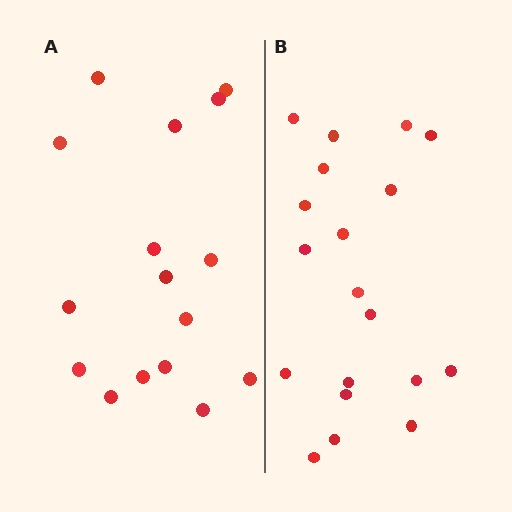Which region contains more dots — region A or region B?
Region B (the right region) has more dots.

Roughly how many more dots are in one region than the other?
Region B has just a few more — roughly 2 or 3 more dots than region A.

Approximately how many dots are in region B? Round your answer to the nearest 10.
About 20 dots. (The exact count is 19, which rounds to 20.)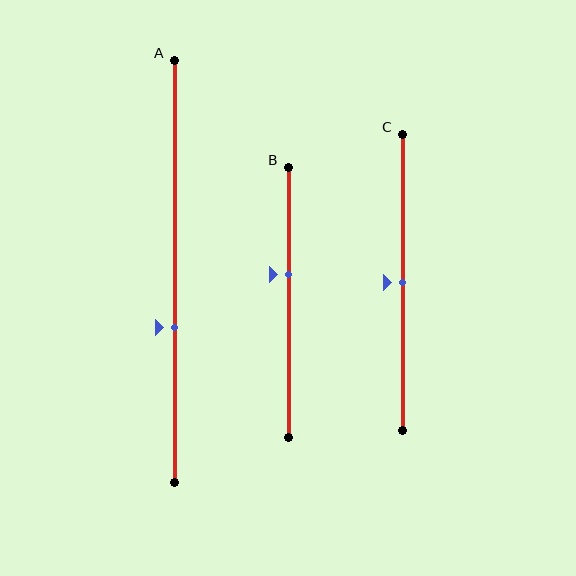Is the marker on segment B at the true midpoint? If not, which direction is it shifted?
No, the marker on segment B is shifted upward by about 10% of the segment length.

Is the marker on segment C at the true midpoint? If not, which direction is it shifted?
Yes, the marker on segment C is at the true midpoint.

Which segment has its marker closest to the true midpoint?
Segment C has its marker closest to the true midpoint.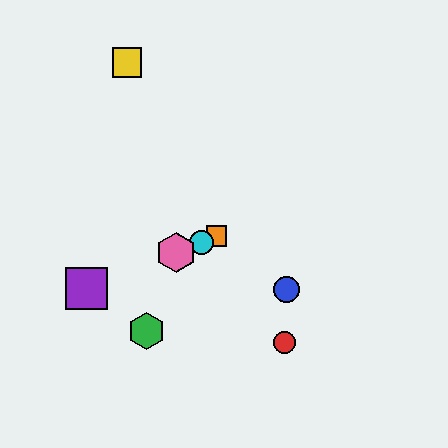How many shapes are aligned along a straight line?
4 shapes (the purple square, the orange square, the cyan circle, the pink hexagon) are aligned along a straight line.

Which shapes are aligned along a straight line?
The purple square, the orange square, the cyan circle, the pink hexagon are aligned along a straight line.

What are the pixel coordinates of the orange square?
The orange square is at (217, 236).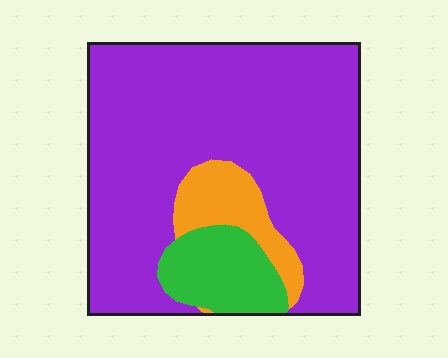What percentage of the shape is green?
Green covers about 10% of the shape.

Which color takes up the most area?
Purple, at roughly 80%.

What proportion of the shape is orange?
Orange takes up about one tenth (1/10) of the shape.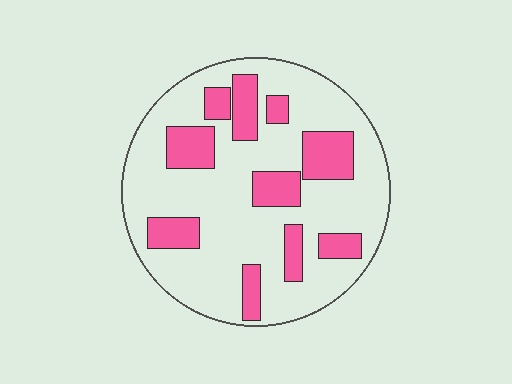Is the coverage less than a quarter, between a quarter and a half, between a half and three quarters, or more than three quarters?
Between a quarter and a half.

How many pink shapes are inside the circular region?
10.